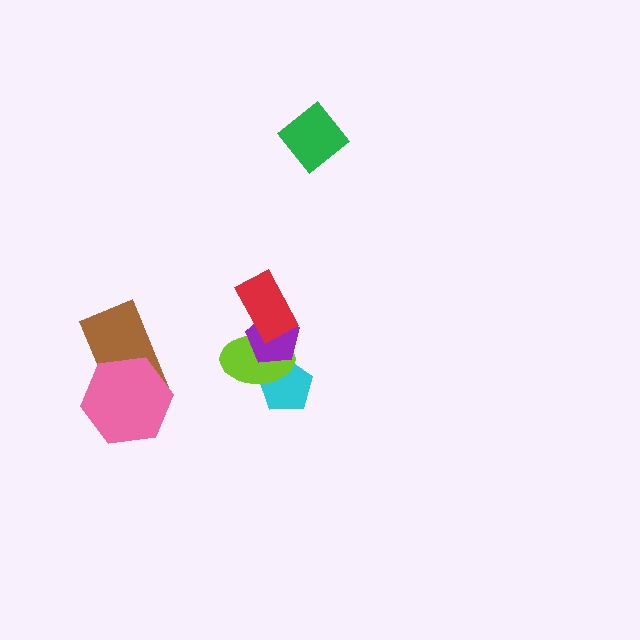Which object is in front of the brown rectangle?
The pink hexagon is in front of the brown rectangle.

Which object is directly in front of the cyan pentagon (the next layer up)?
The lime ellipse is directly in front of the cyan pentagon.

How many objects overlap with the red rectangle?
2 objects overlap with the red rectangle.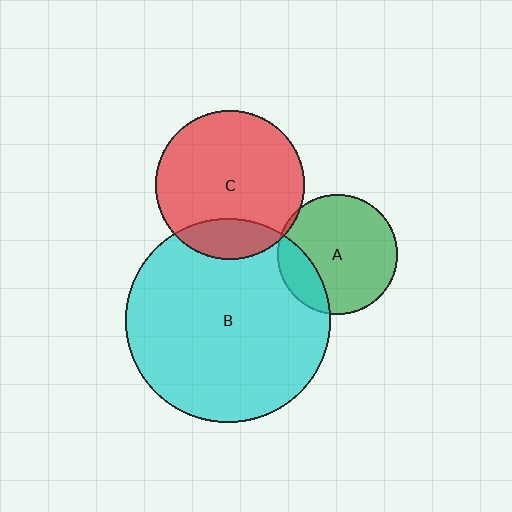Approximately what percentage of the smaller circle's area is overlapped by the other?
Approximately 20%.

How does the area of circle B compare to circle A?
Approximately 2.9 times.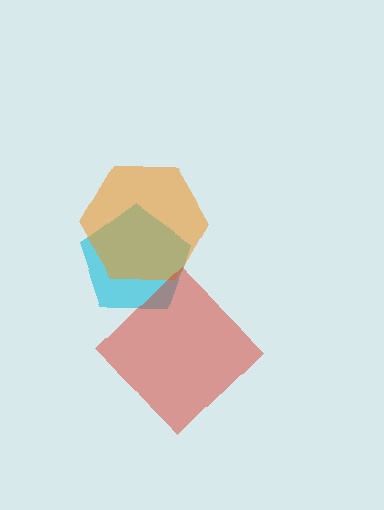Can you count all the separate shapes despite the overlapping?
Yes, there are 3 separate shapes.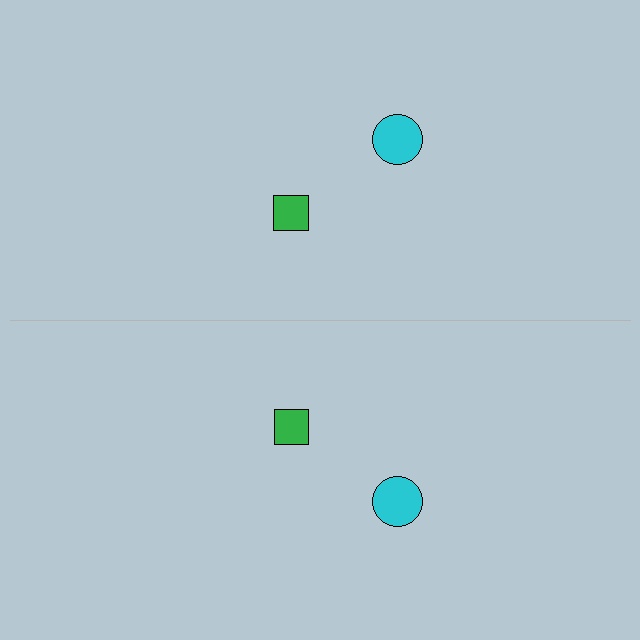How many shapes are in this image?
There are 4 shapes in this image.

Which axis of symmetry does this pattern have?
The pattern has a horizontal axis of symmetry running through the center of the image.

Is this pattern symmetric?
Yes, this pattern has bilateral (reflection) symmetry.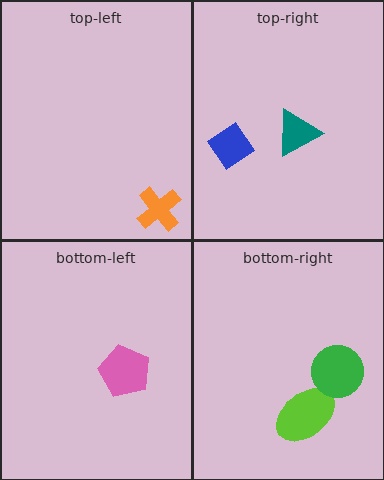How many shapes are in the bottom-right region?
2.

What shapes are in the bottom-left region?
The pink pentagon.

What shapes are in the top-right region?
The blue diamond, the teal triangle.